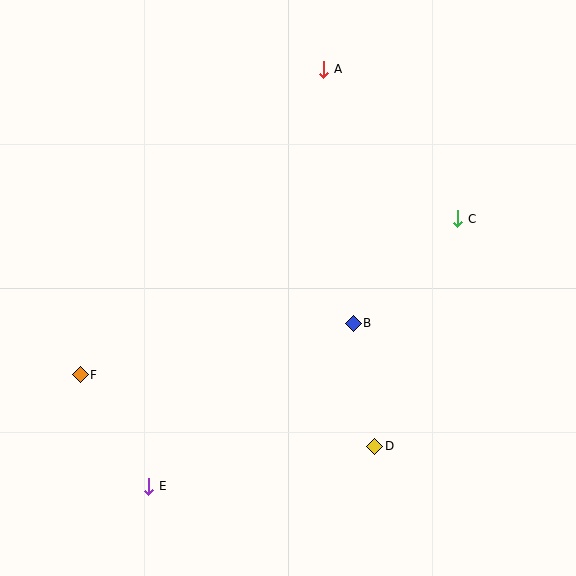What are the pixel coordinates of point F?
Point F is at (80, 375).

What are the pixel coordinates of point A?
Point A is at (324, 69).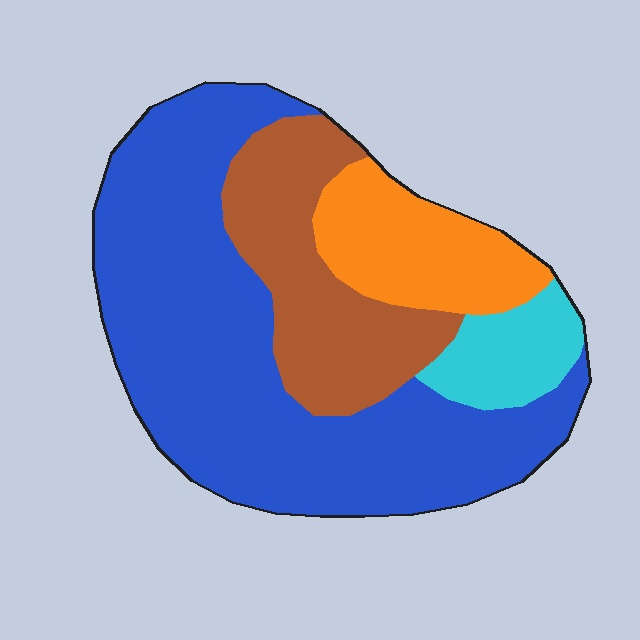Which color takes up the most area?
Blue, at roughly 55%.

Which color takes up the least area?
Cyan, at roughly 10%.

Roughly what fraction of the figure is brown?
Brown takes up about one fifth (1/5) of the figure.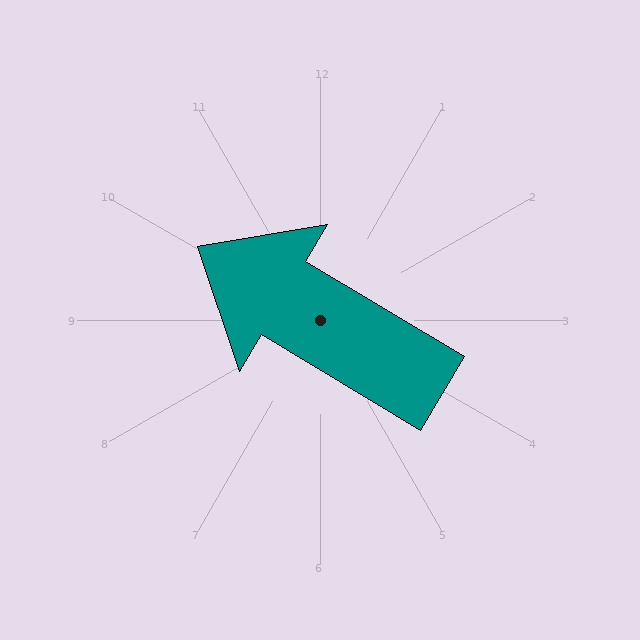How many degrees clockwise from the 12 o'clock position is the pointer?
Approximately 301 degrees.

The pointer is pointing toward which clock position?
Roughly 10 o'clock.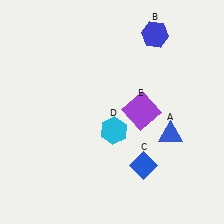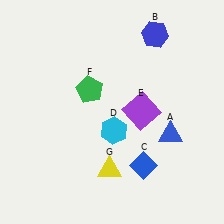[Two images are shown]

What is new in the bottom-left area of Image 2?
A yellow triangle (G) was added in the bottom-left area of Image 2.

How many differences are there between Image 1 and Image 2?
There are 2 differences between the two images.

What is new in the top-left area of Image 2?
A green pentagon (F) was added in the top-left area of Image 2.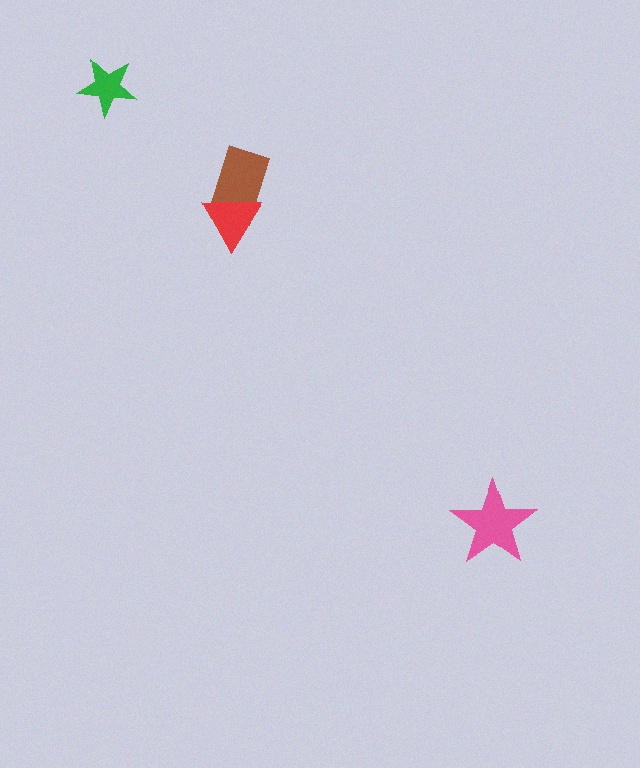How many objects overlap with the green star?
0 objects overlap with the green star.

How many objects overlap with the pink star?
0 objects overlap with the pink star.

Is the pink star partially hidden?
No, no other shape covers it.